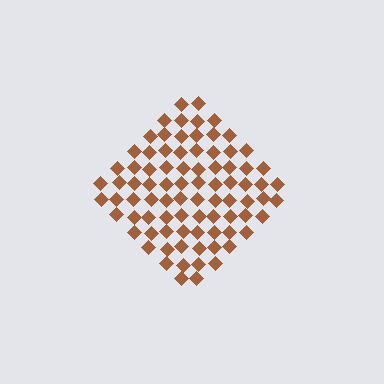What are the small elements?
The small elements are diamonds.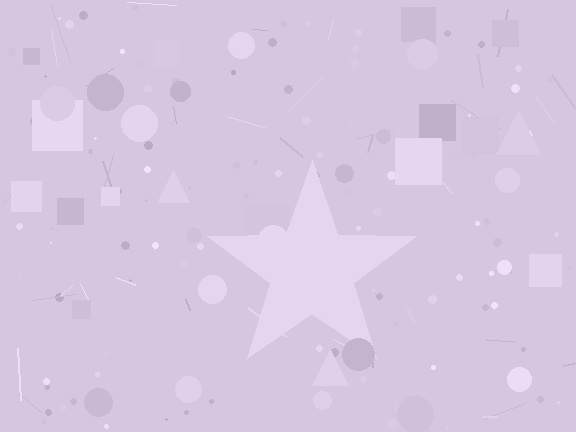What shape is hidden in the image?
A star is hidden in the image.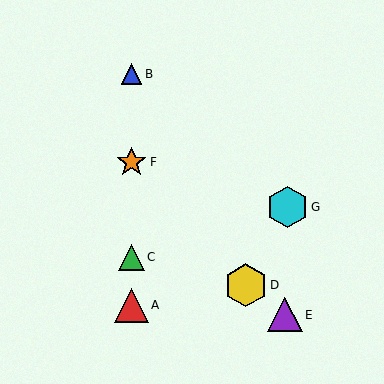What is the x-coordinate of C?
Object C is at x≈132.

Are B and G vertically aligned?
No, B is at x≈132 and G is at x≈288.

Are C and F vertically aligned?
Yes, both are at x≈132.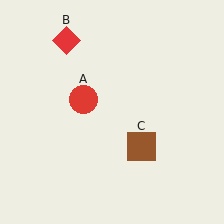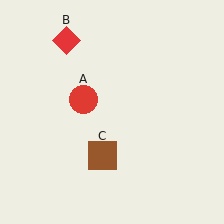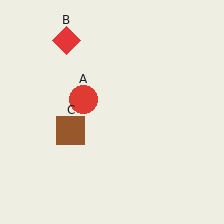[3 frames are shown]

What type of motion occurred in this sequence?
The brown square (object C) rotated clockwise around the center of the scene.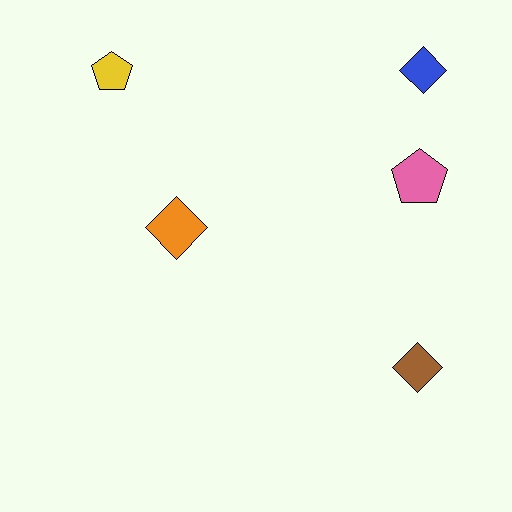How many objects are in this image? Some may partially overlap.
There are 5 objects.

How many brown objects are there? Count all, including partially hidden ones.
There is 1 brown object.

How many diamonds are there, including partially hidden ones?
There are 3 diamonds.